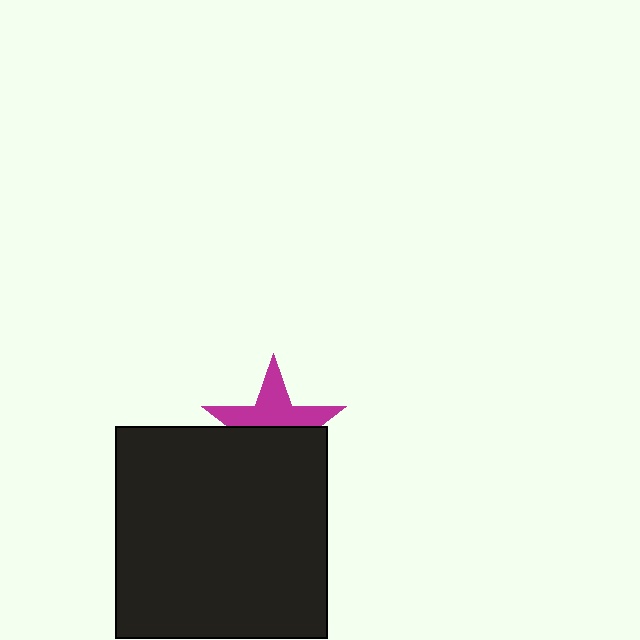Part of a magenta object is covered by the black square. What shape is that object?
It is a star.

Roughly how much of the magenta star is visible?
About half of it is visible (roughly 48%).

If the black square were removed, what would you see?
You would see the complete magenta star.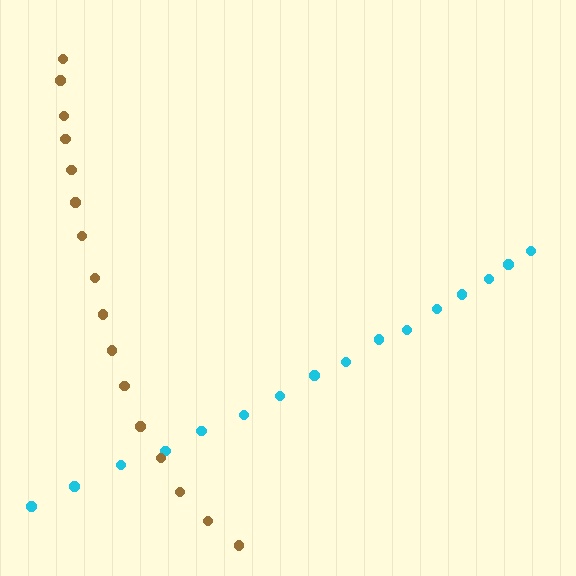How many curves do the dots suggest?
There are 2 distinct paths.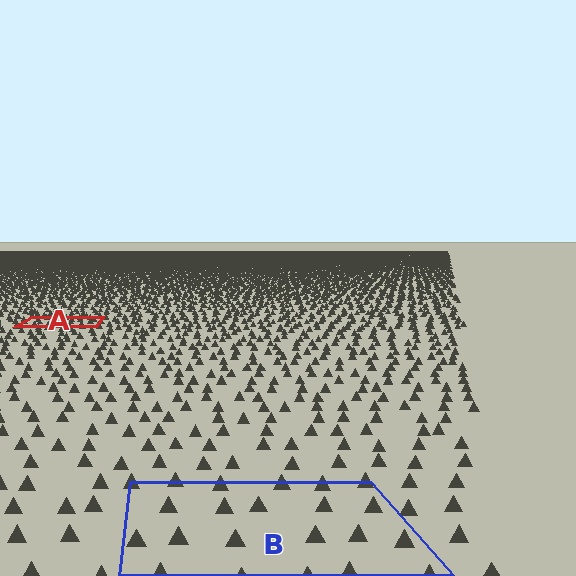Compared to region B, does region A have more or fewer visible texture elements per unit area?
Region A has more texture elements per unit area — they are packed more densely because it is farther away.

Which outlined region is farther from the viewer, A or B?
Region A is farther from the viewer — the texture elements inside it appear smaller and more densely packed.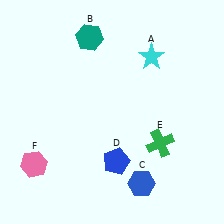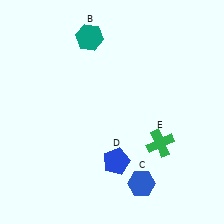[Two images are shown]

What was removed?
The pink hexagon (F), the cyan star (A) were removed in Image 2.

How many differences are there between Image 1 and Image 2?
There are 2 differences between the two images.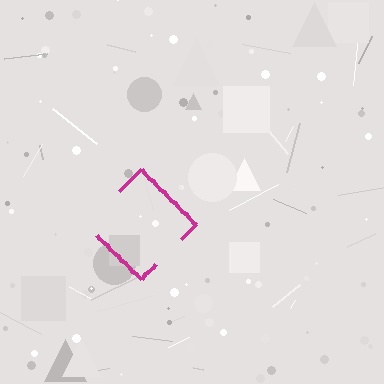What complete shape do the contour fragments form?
The contour fragments form a diamond.